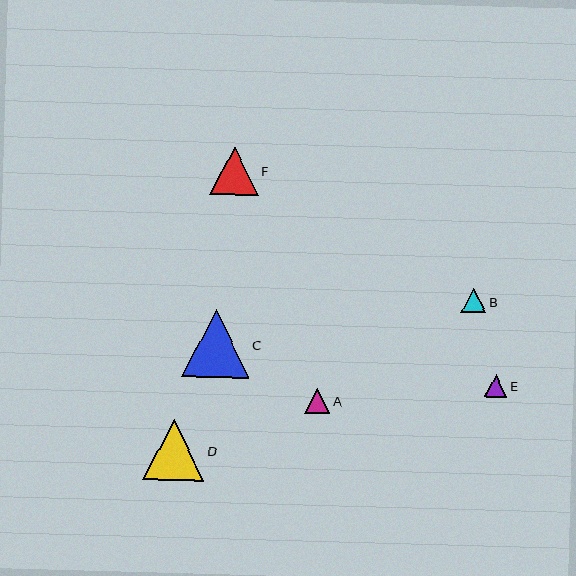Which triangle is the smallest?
Triangle E is the smallest with a size of approximately 22 pixels.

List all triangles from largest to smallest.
From largest to smallest: C, D, F, A, B, E.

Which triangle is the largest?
Triangle C is the largest with a size of approximately 68 pixels.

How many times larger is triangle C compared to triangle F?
Triangle C is approximately 1.4 times the size of triangle F.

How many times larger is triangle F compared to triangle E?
Triangle F is approximately 2.2 times the size of triangle E.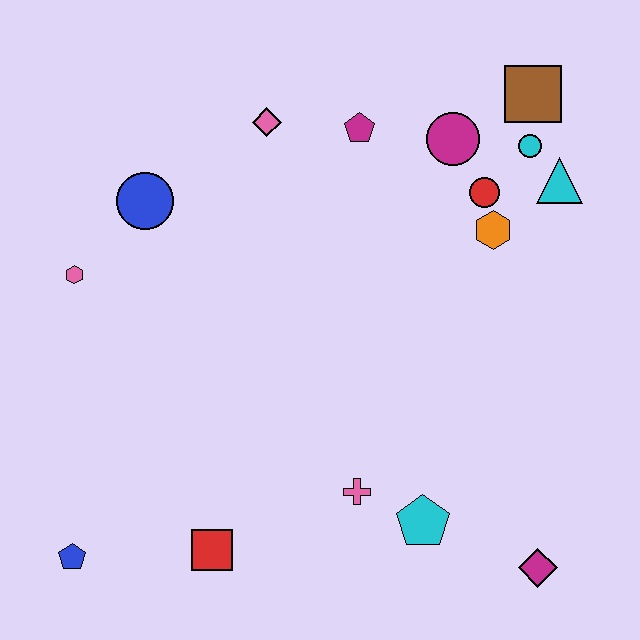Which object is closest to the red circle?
The orange hexagon is closest to the red circle.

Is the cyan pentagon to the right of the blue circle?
Yes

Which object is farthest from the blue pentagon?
The brown square is farthest from the blue pentagon.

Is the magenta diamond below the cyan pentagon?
Yes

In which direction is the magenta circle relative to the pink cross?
The magenta circle is above the pink cross.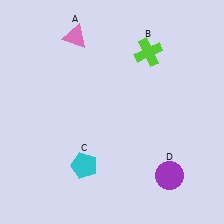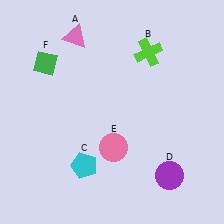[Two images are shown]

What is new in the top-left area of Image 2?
A green diamond (F) was added in the top-left area of Image 2.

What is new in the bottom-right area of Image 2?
A pink circle (E) was added in the bottom-right area of Image 2.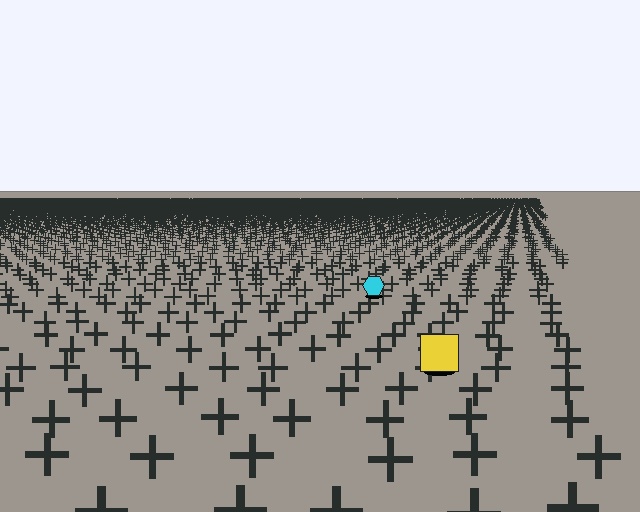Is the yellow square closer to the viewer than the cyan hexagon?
Yes. The yellow square is closer — you can tell from the texture gradient: the ground texture is coarser near it.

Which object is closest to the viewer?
The yellow square is closest. The texture marks near it are larger and more spread out.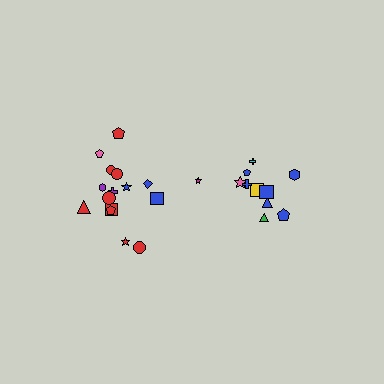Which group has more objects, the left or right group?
The left group.